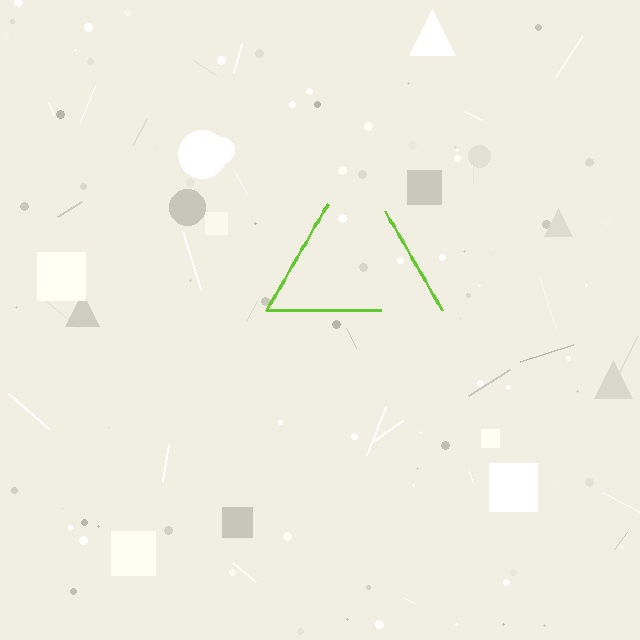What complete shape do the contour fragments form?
The contour fragments form a triangle.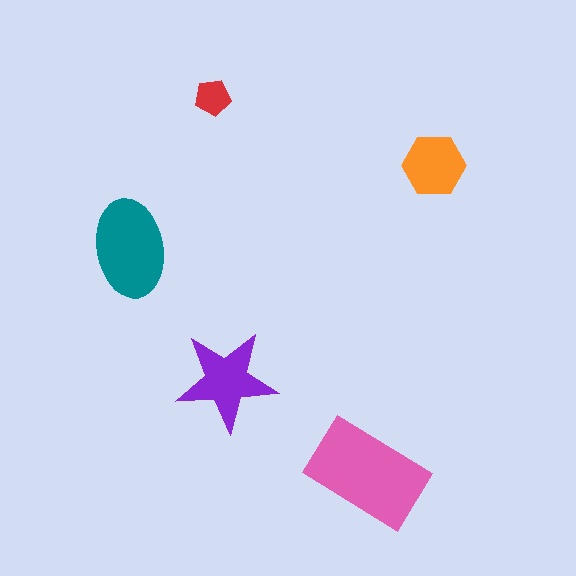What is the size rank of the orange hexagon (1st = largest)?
4th.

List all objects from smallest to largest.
The red pentagon, the orange hexagon, the purple star, the teal ellipse, the pink rectangle.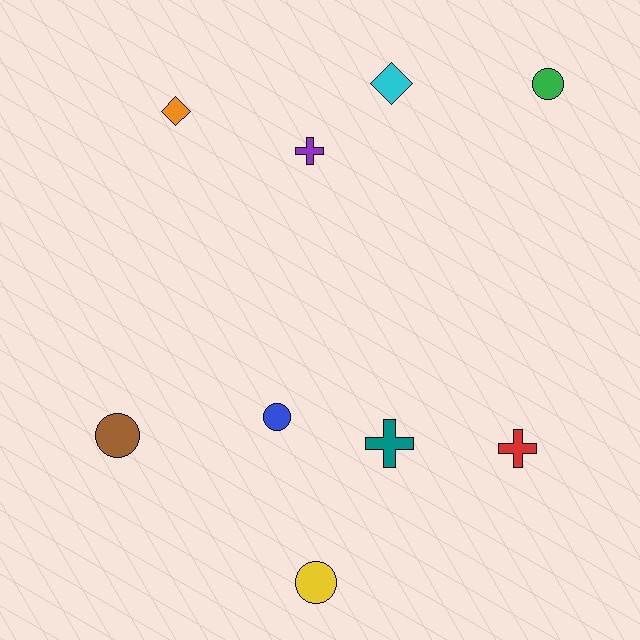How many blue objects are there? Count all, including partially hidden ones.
There is 1 blue object.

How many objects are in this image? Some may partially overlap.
There are 9 objects.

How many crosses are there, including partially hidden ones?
There are 3 crosses.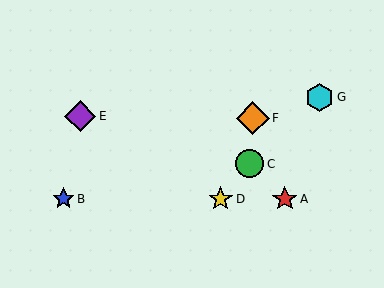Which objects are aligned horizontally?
Objects A, B, D are aligned horizontally.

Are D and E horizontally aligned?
No, D is at y≈199 and E is at y≈116.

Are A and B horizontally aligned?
Yes, both are at y≈199.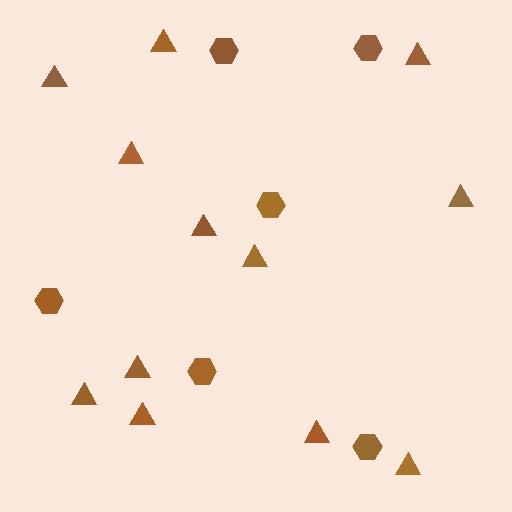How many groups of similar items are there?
There are 2 groups: one group of triangles (12) and one group of hexagons (6).